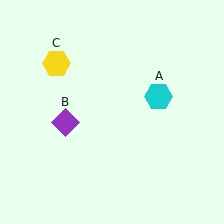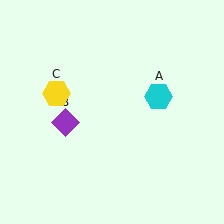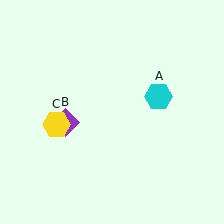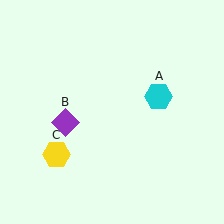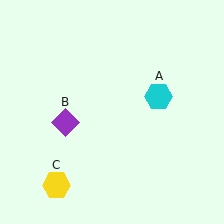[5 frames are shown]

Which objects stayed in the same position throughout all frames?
Cyan hexagon (object A) and purple diamond (object B) remained stationary.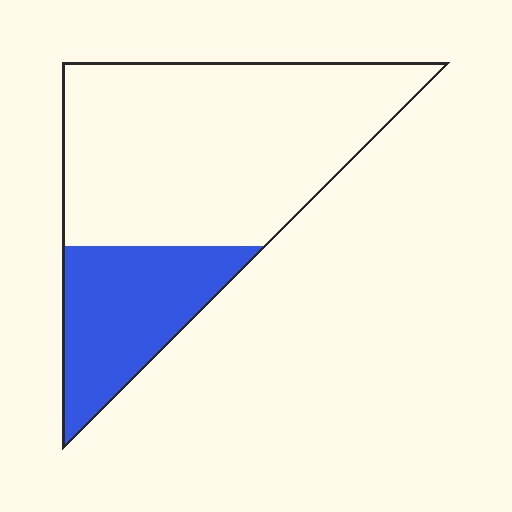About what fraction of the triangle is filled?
About one quarter (1/4).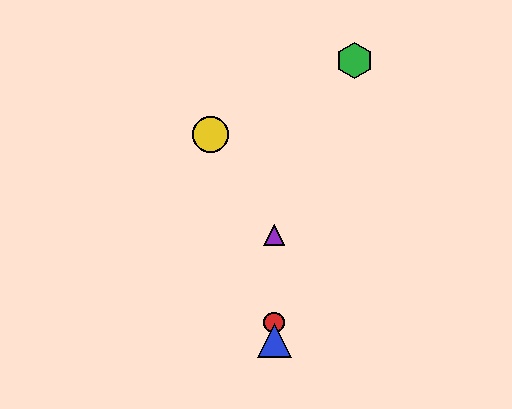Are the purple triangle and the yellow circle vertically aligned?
No, the purple triangle is at x≈274 and the yellow circle is at x≈210.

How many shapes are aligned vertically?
3 shapes (the red circle, the blue triangle, the purple triangle) are aligned vertically.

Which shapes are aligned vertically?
The red circle, the blue triangle, the purple triangle are aligned vertically.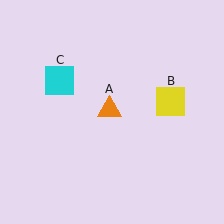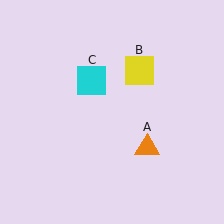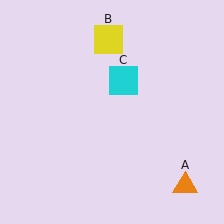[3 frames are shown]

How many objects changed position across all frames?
3 objects changed position: orange triangle (object A), yellow square (object B), cyan square (object C).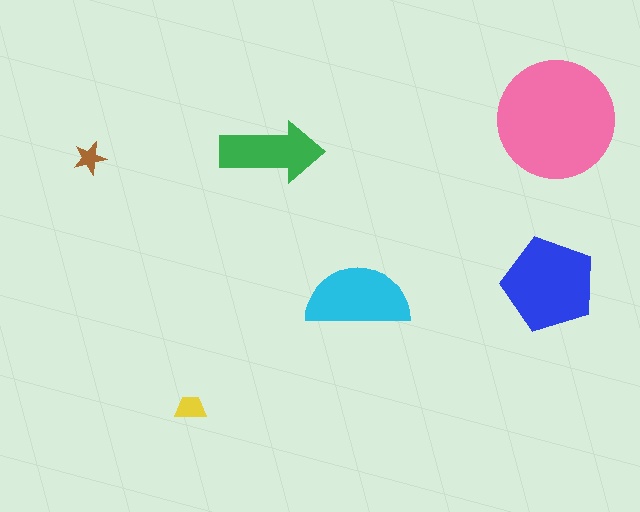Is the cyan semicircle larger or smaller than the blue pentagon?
Smaller.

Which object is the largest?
The pink circle.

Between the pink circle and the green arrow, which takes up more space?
The pink circle.